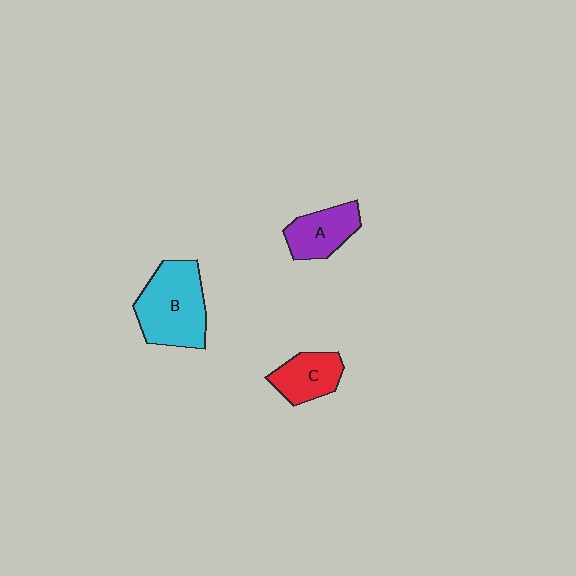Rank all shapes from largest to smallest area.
From largest to smallest: B (cyan), A (purple), C (red).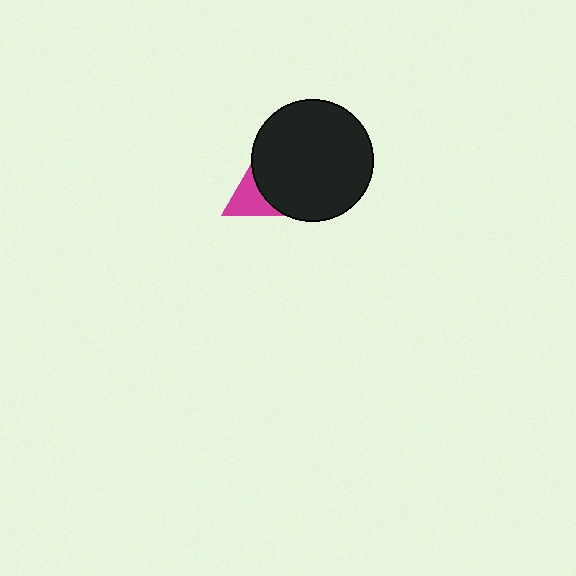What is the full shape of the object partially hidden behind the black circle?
The partially hidden object is a magenta triangle.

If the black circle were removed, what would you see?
You would see the complete magenta triangle.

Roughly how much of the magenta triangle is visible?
A small part of it is visible (roughly 32%).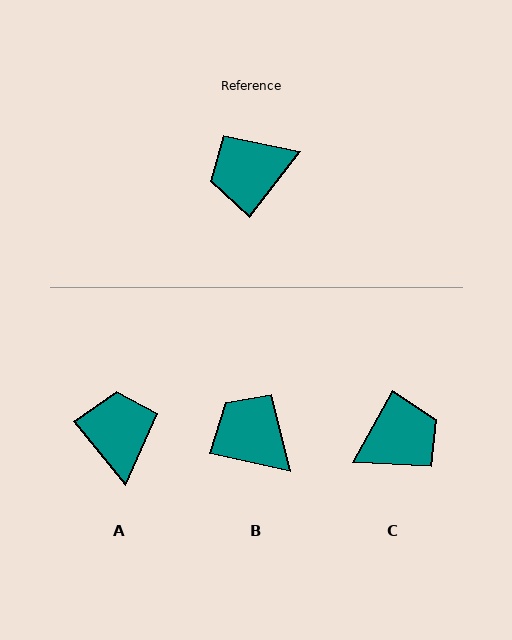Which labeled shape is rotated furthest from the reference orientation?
C, about 171 degrees away.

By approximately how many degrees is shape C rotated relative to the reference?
Approximately 171 degrees clockwise.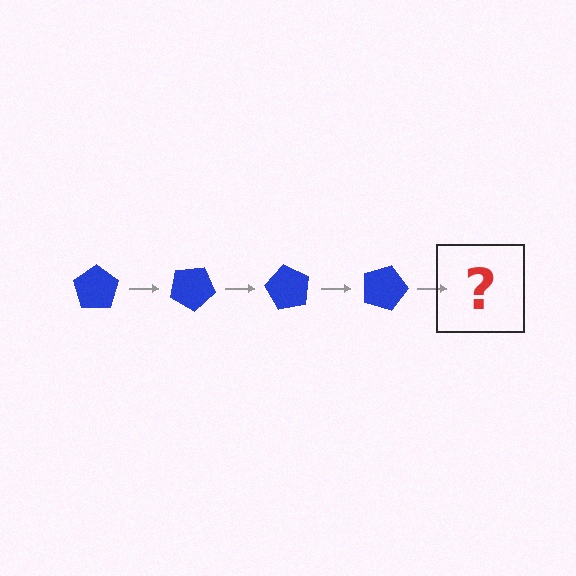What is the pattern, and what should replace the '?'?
The pattern is that the pentagon rotates 30 degrees each step. The '?' should be a blue pentagon rotated 120 degrees.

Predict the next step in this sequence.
The next step is a blue pentagon rotated 120 degrees.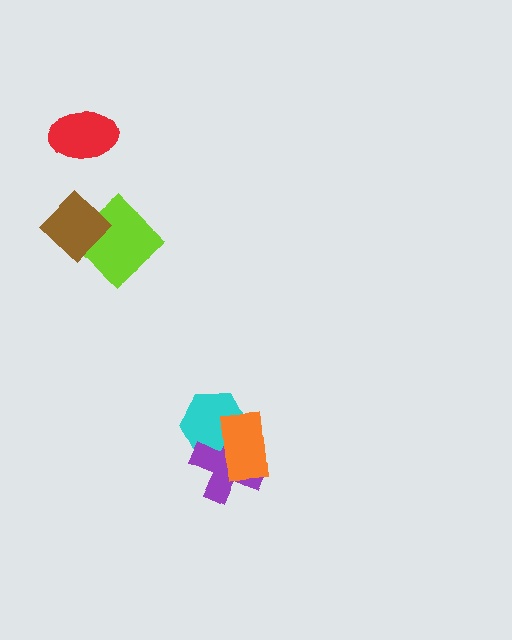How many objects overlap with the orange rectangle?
2 objects overlap with the orange rectangle.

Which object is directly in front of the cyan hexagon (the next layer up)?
The purple cross is directly in front of the cyan hexagon.